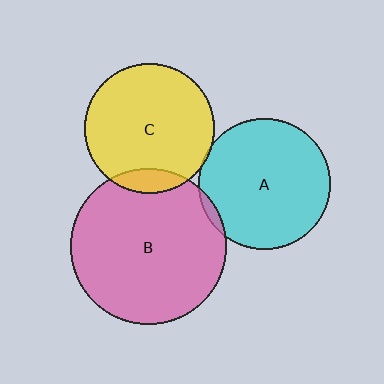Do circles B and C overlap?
Yes.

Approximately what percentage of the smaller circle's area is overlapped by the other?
Approximately 10%.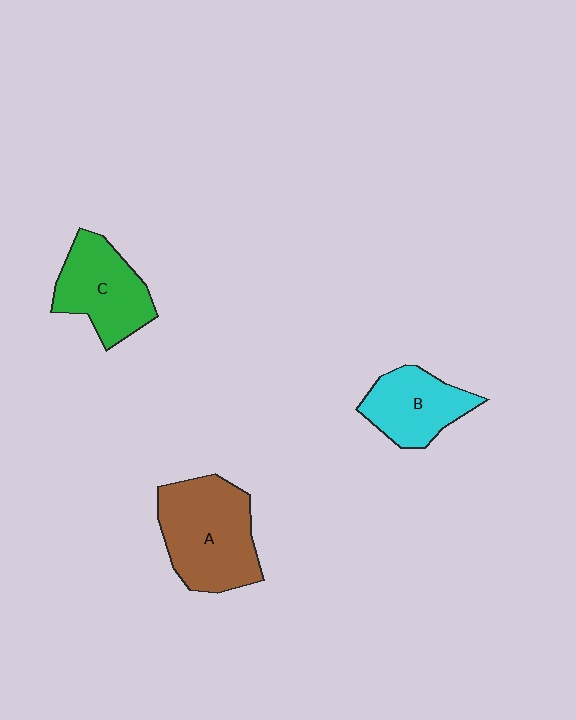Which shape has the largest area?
Shape A (brown).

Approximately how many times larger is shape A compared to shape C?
Approximately 1.3 times.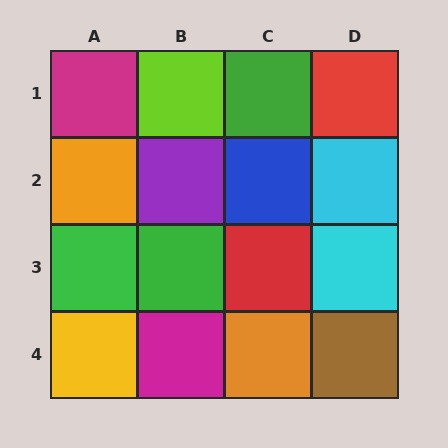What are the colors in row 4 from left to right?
Yellow, magenta, orange, brown.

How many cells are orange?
2 cells are orange.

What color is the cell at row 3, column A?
Green.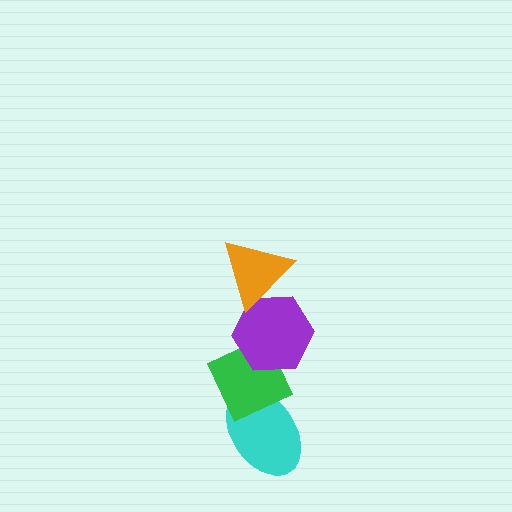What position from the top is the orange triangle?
The orange triangle is 1st from the top.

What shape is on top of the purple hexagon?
The orange triangle is on top of the purple hexagon.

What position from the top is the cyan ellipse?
The cyan ellipse is 4th from the top.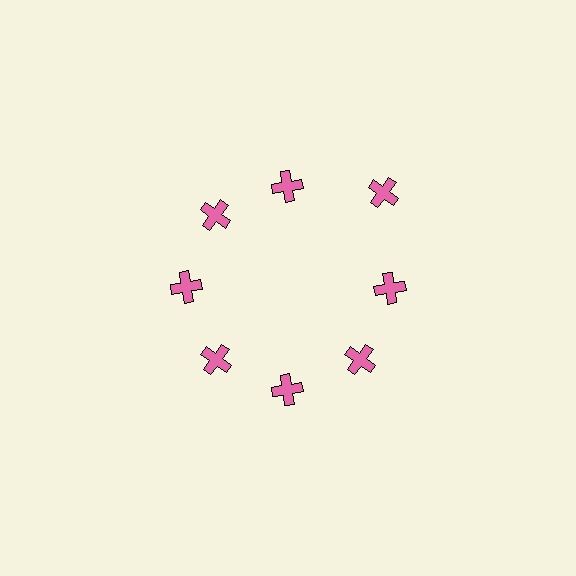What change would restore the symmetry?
The symmetry would be restored by moving it inward, back onto the ring so that all 8 crosses sit at equal angles and equal distance from the center.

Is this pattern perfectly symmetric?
No. The 8 pink crosses are arranged in a ring, but one element near the 2 o'clock position is pushed outward from the center, breaking the 8-fold rotational symmetry.